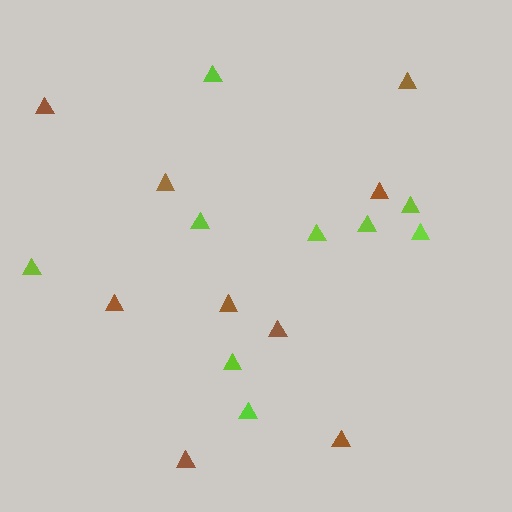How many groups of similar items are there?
There are 2 groups: one group of brown triangles (9) and one group of lime triangles (9).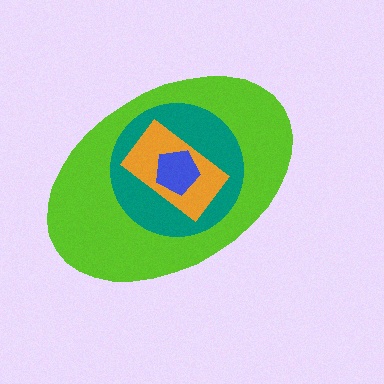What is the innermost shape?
The blue pentagon.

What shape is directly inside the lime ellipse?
The teal circle.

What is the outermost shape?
The lime ellipse.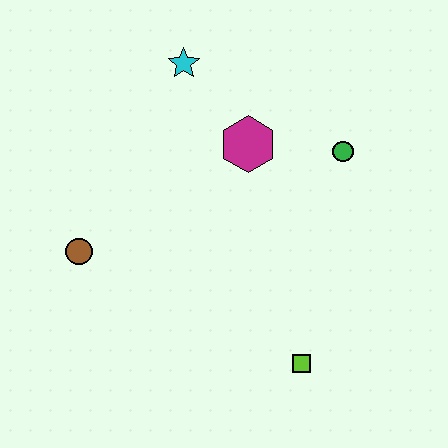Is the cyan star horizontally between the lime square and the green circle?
No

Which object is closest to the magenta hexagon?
The green circle is closest to the magenta hexagon.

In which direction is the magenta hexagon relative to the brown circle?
The magenta hexagon is to the right of the brown circle.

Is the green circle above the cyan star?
No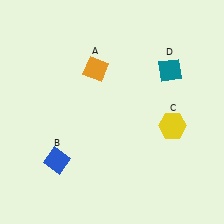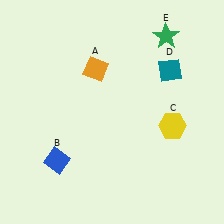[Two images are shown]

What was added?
A green star (E) was added in Image 2.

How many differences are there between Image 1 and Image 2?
There is 1 difference between the two images.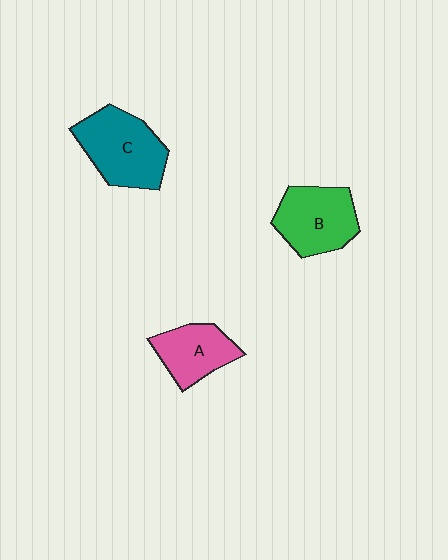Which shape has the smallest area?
Shape A (pink).